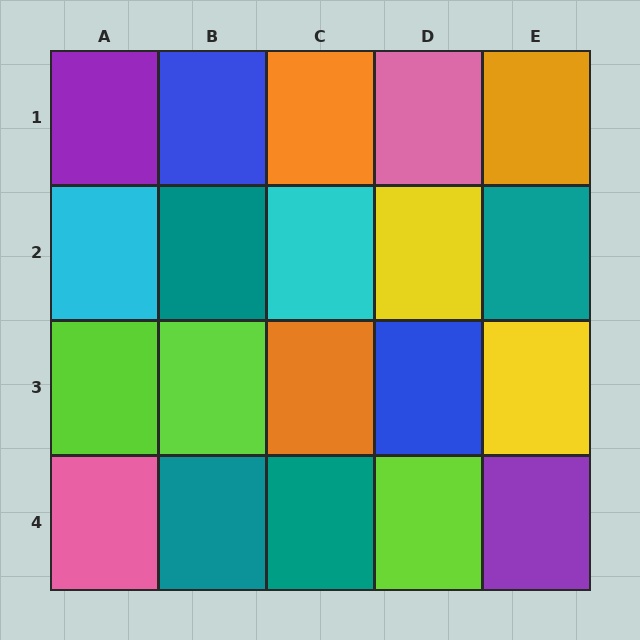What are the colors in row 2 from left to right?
Cyan, teal, cyan, yellow, teal.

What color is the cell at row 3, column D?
Blue.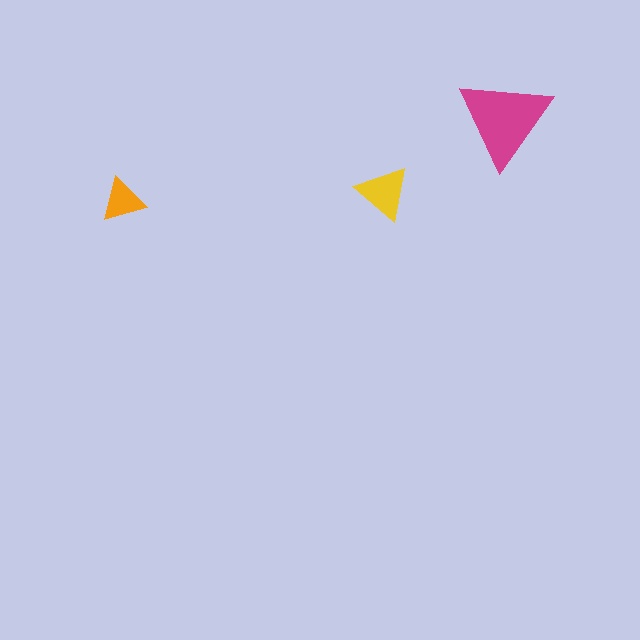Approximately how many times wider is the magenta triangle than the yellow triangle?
About 1.5 times wider.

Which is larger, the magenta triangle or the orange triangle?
The magenta one.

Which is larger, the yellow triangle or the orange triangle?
The yellow one.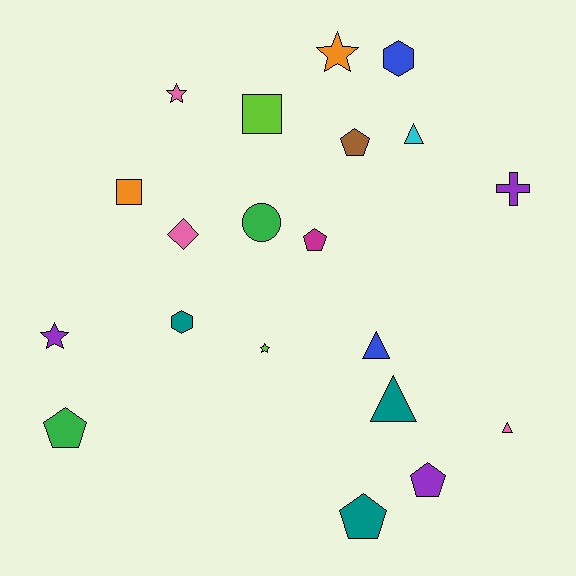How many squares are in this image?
There are 2 squares.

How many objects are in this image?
There are 20 objects.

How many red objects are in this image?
There are no red objects.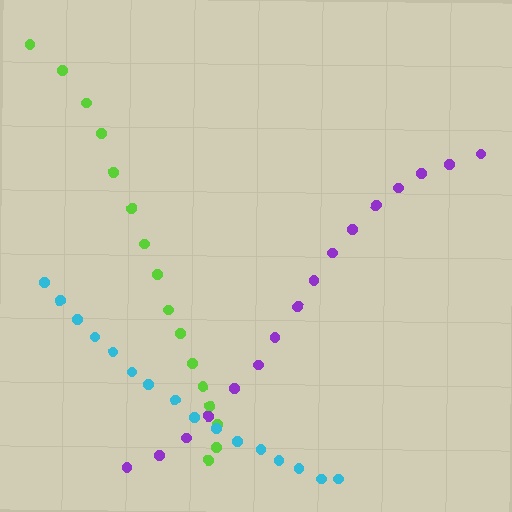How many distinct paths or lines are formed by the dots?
There are 3 distinct paths.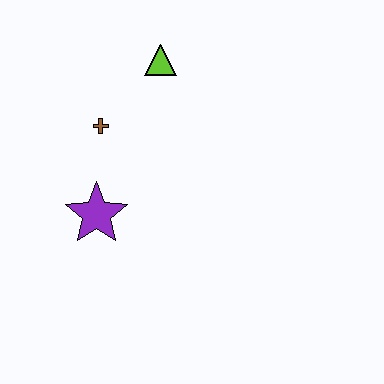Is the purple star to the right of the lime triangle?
No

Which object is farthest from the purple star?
The lime triangle is farthest from the purple star.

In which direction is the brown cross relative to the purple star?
The brown cross is above the purple star.